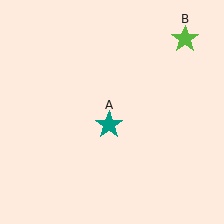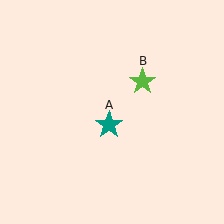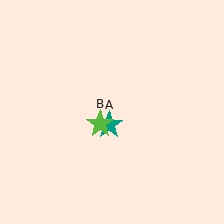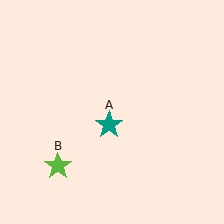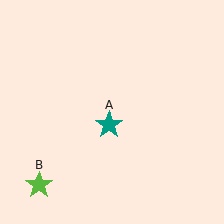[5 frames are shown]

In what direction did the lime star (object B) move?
The lime star (object B) moved down and to the left.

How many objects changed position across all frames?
1 object changed position: lime star (object B).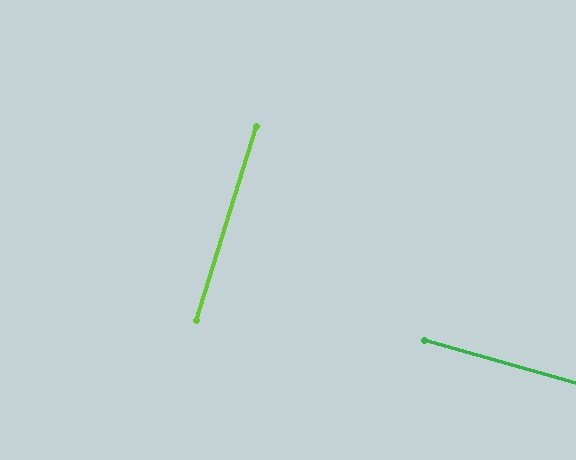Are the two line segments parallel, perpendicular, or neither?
Perpendicular — they meet at approximately 89°.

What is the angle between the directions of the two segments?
Approximately 89 degrees.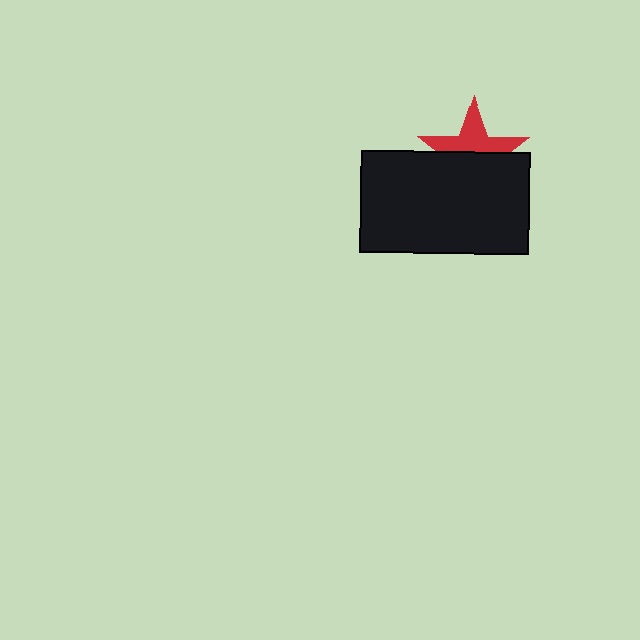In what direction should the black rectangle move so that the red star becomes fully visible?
The black rectangle should move down. That is the shortest direction to clear the overlap and leave the red star fully visible.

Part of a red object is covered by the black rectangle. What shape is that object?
It is a star.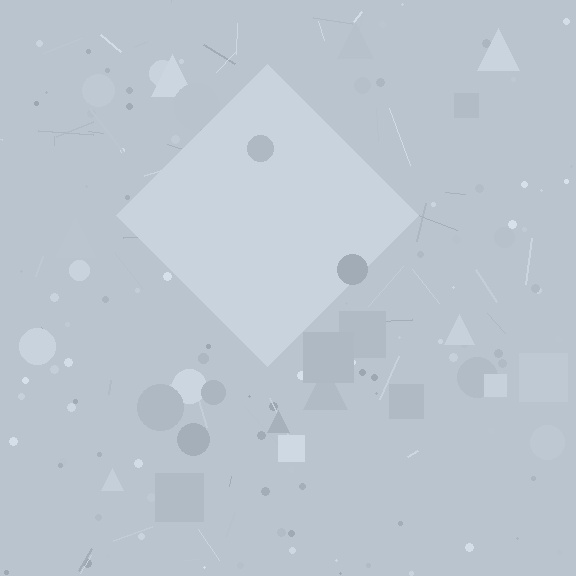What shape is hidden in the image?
A diamond is hidden in the image.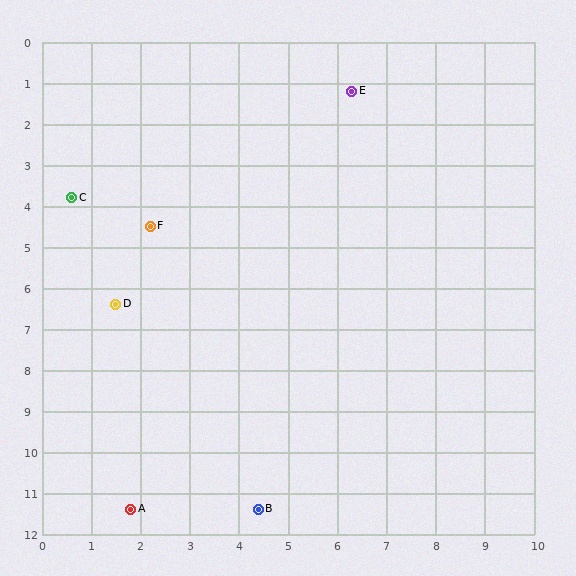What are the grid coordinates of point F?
Point F is at approximately (2.2, 4.5).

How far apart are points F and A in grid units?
Points F and A are about 6.9 grid units apart.